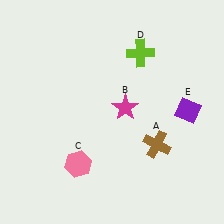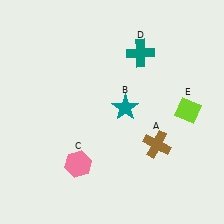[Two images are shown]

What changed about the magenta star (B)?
In Image 1, B is magenta. In Image 2, it changed to teal.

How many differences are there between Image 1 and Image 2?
There are 3 differences between the two images.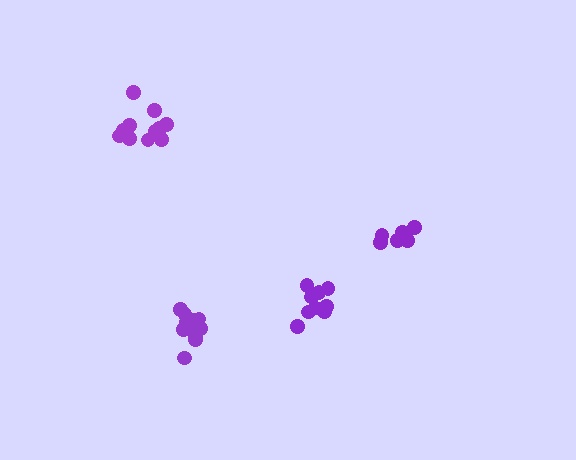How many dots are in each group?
Group 1: 9 dots, Group 2: 11 dots, Group 3: 12 dots, Group 4: 6 dots (38 total).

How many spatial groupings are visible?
There are 4 spatial groupings.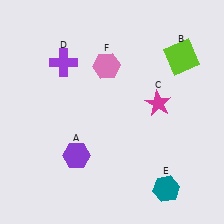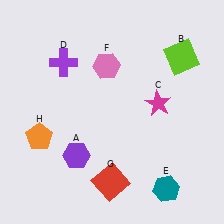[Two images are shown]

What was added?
A red square (G), an orange pentagon (H) were added in Image 2.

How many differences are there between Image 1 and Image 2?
There are 2 differences between the two images.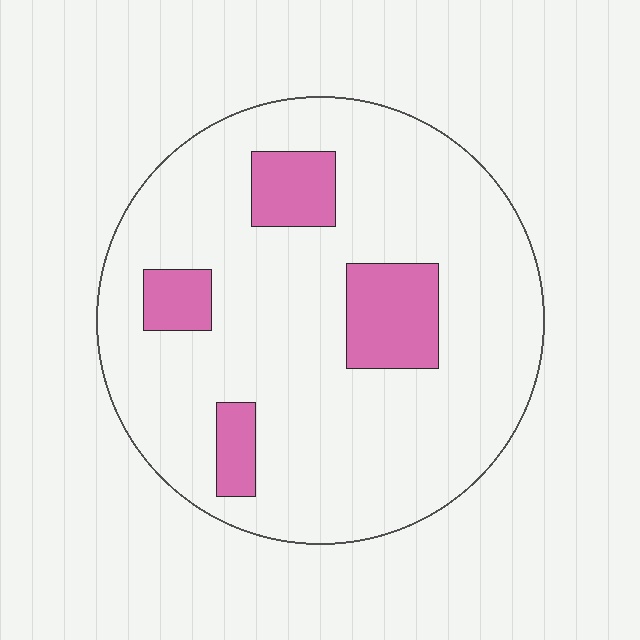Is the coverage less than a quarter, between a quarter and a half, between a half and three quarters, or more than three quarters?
Less than a quarter.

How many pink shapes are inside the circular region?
4.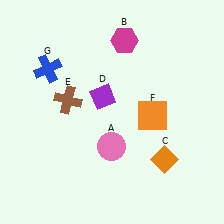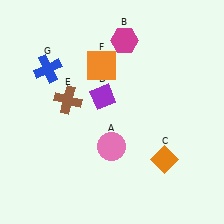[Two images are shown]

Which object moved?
The orange square (F) moved left.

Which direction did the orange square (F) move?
The orange square (F) moved left.